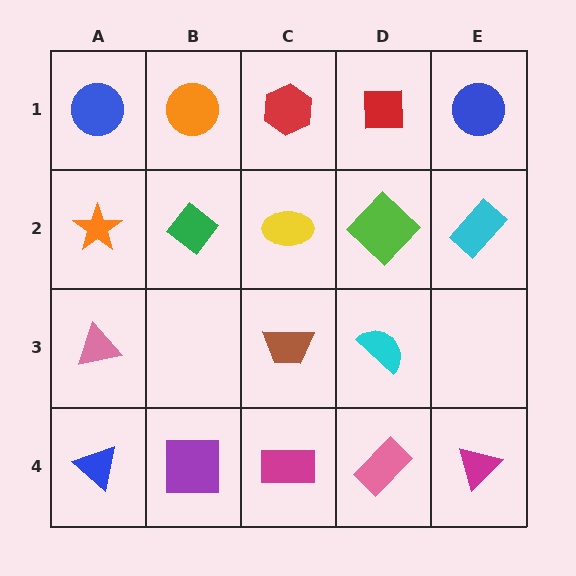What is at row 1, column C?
A red hexagon.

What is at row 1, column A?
A blue circle.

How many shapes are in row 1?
5 shapes.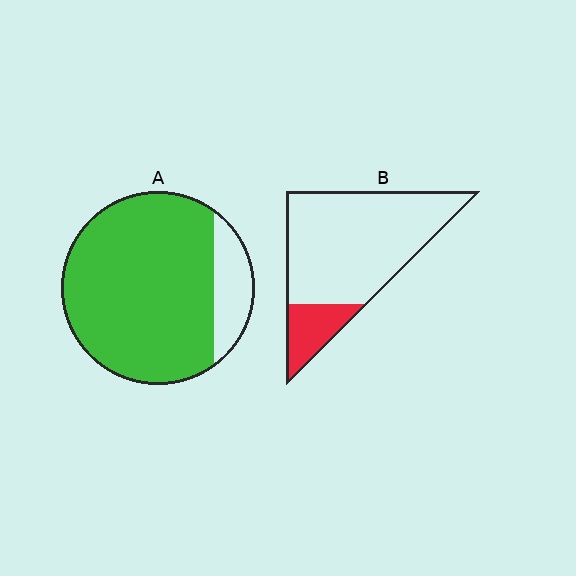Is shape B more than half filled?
No.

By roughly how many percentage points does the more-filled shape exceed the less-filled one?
By roughly 65 percentage points (A over B).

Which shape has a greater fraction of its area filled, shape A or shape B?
Shape A.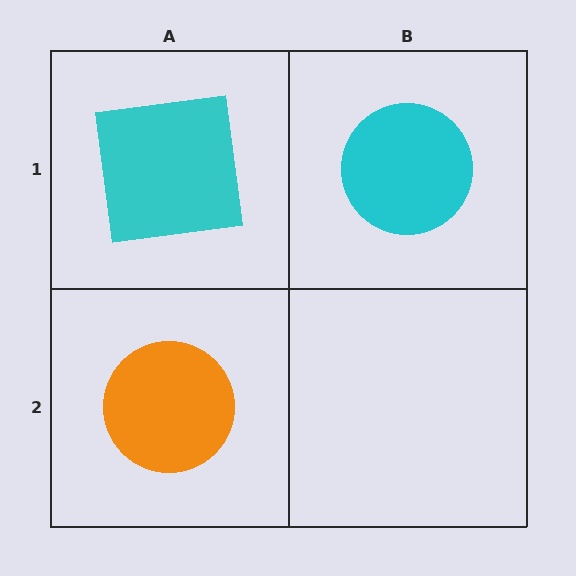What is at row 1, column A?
A cyan square.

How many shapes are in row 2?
1 shape.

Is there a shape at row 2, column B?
No, that cell is empty.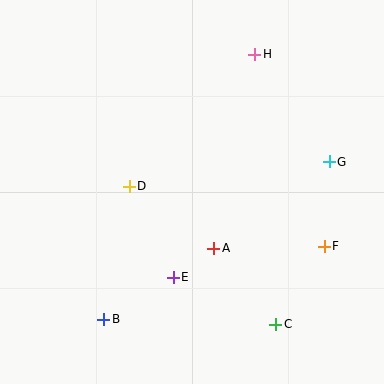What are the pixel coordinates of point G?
Point G is at (329, 162).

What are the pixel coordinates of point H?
Point H is at (255, 55).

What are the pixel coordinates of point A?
Point A is at (214, 248).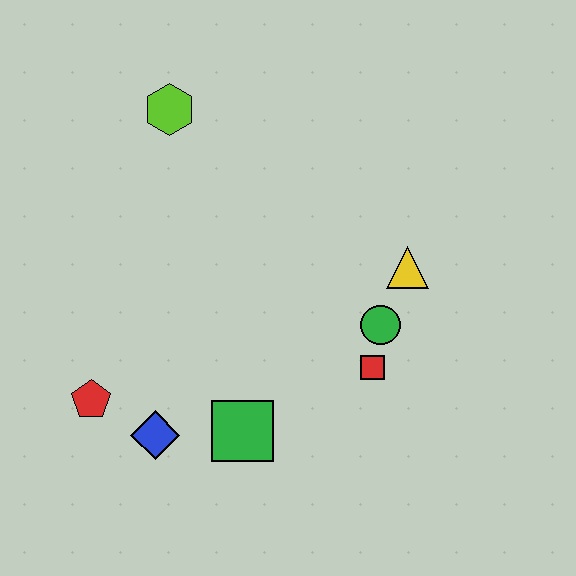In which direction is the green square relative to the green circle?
The green square is to the left of the green circle.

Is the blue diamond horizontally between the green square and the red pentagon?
Yes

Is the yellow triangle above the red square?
Yes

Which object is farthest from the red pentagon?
The yellow triangle is farthest from the red pentagon.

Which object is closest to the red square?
The green circle is closest to the red square.